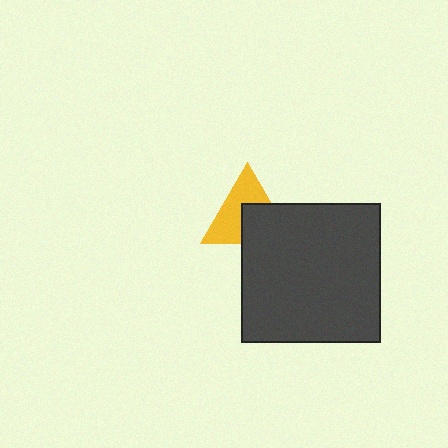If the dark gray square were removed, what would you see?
You would see the complete yellow triangle.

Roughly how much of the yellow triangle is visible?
About half of it is visible (roughly 57%).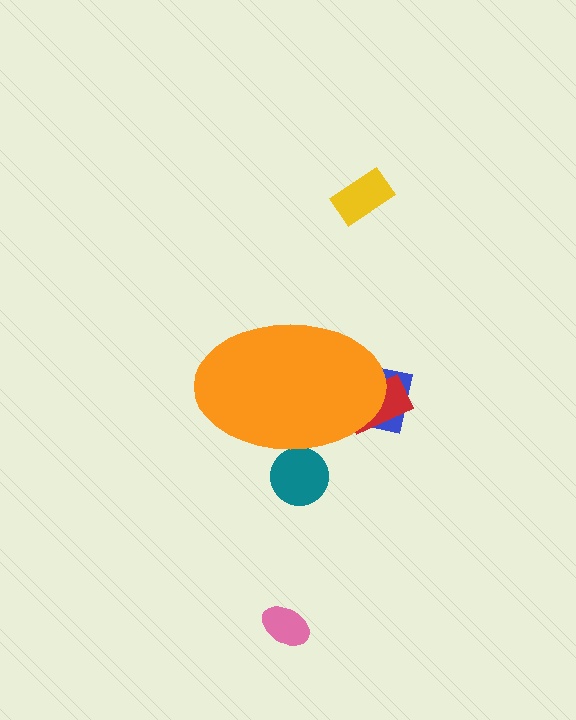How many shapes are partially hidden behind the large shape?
3 shapes are partially hidden.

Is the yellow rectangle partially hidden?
No, the yellow rectangle is fully visible.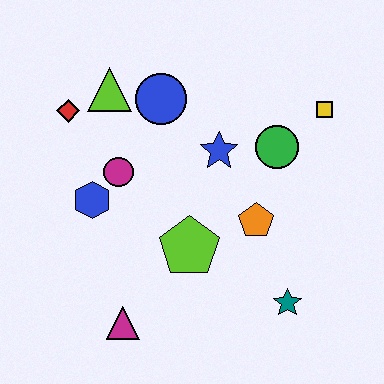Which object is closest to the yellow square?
The green circle is closest to the yellow square.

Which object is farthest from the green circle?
The magenta triangle is farthest from the green circle.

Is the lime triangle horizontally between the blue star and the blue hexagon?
Yes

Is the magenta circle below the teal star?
No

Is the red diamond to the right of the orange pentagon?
No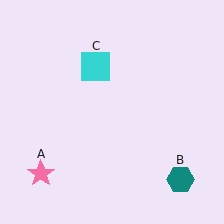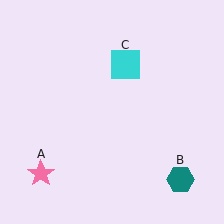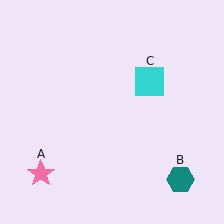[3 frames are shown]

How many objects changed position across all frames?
1 object changed position: cyan square (object C).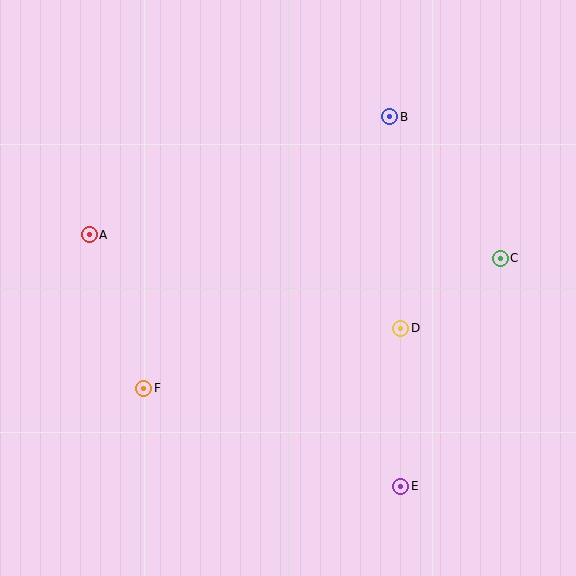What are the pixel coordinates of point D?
Point D is at (401, 328).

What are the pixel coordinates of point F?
Point F is at (144, 388).